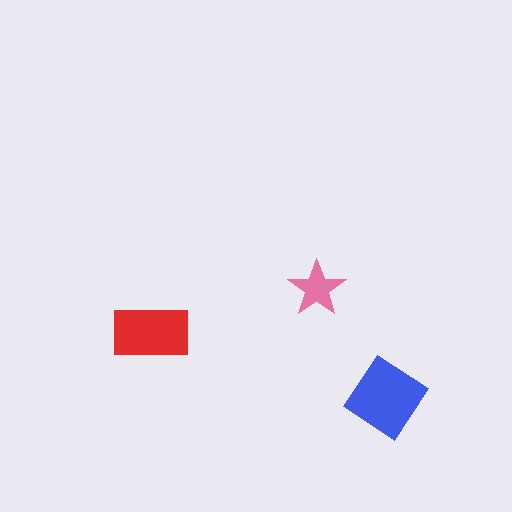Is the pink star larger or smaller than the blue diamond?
Smaller.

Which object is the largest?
The blue diamond.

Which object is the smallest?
The pink star.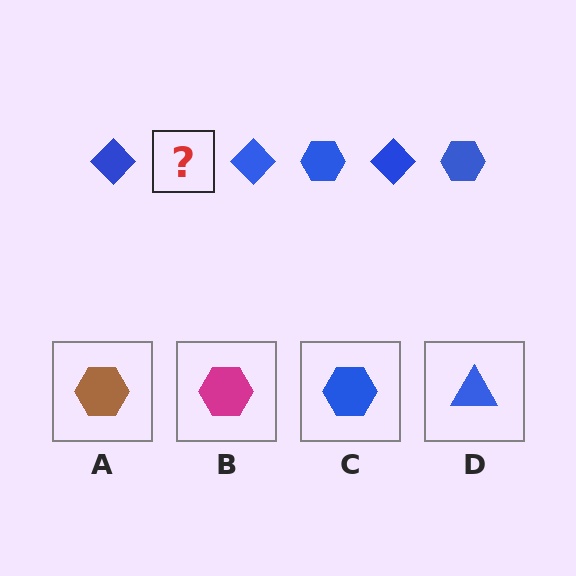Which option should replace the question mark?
Option C.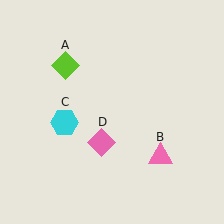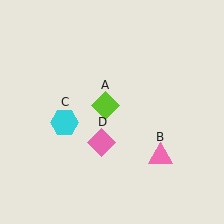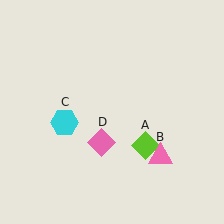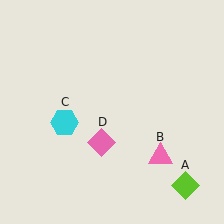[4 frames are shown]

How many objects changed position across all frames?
1 object changed position: lime diamond (object A).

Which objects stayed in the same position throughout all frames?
Pink triangle (object B) and cyan hexagon (object C) and pink diamond (object D) remained stationary.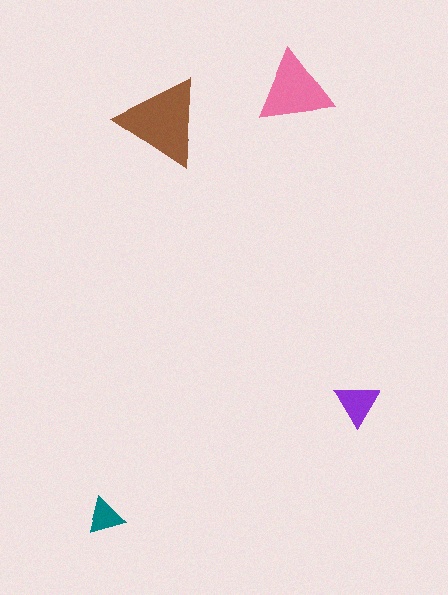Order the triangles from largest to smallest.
the brown one, the pink one, the purple one, the teal one.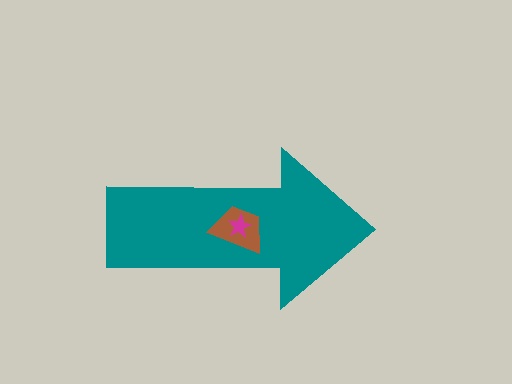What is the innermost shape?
The magenta star.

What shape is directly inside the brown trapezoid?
The magenta star.